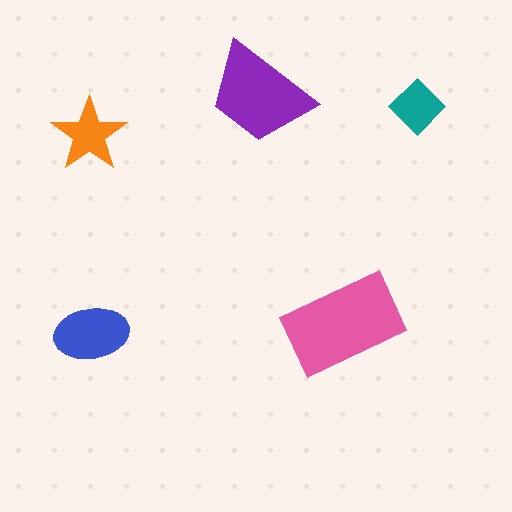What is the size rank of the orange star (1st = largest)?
4th.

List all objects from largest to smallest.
The pink rectangle, the purple trapezoid, the blue ellipse, the orange star, the teal diamond.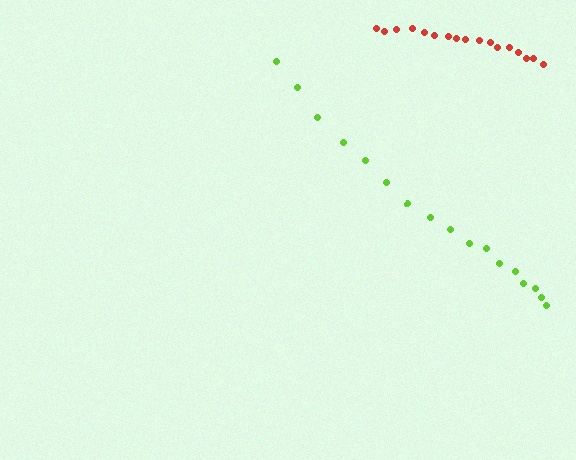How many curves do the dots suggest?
There are 2 distinct paths.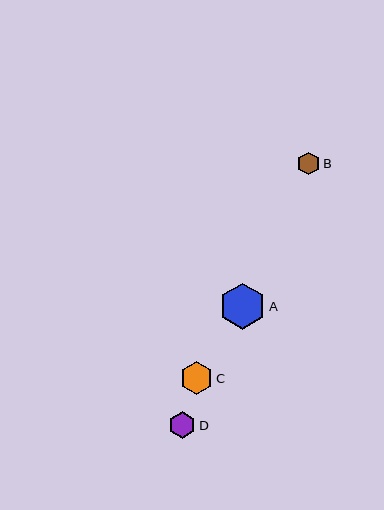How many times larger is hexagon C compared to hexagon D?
Hexagon C is approximately 1.2 times the size of hexagon D.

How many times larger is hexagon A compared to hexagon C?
Hexagon A is approximately 1.4 times the size of hexagon C.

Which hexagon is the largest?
Hexagon A is the largest with a size of approximately 47 pixels.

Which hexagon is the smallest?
Hexagon B is the smallest with a size of approximately 23 pixels.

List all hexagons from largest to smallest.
From largest to smallest: A, C, D, B.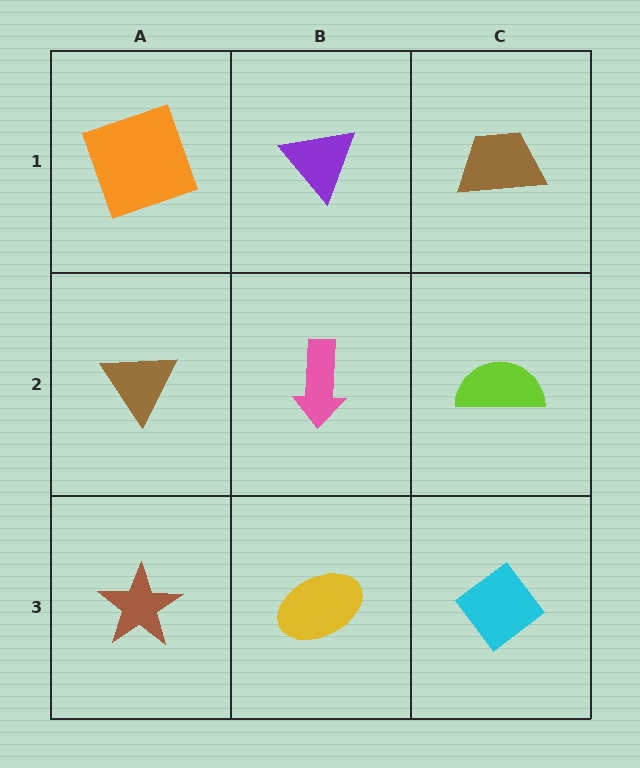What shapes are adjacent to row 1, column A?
A brown triangle (row 2, column A), a purple triangle (row 1, column B).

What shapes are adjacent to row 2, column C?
A brown trapezoid (row 1, column C), a cyan diamond (row 3, column C), a pink arrow (row 2, column B).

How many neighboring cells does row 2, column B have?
4.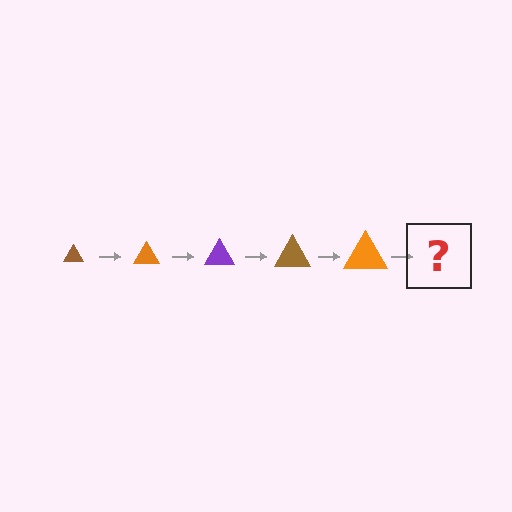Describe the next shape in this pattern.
It should be a purple triangle, larger than the previous one.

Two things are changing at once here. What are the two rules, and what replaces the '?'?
The two rules are that the triangle grows larger each step and the color cycles through brown, orange, and purple. The '?' should be a purple triangle, larger than the previous one.